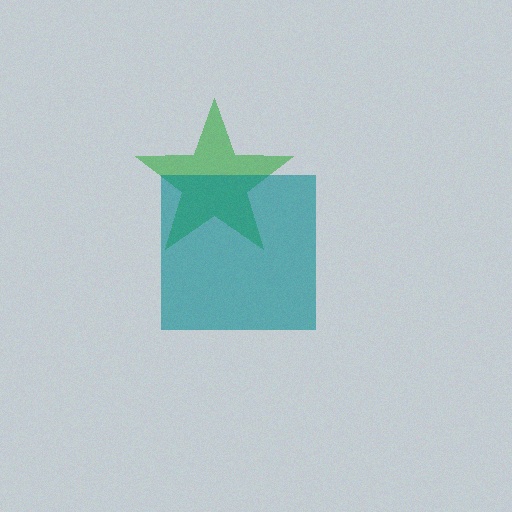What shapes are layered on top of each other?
The layered shapes are: a green star, a teal square.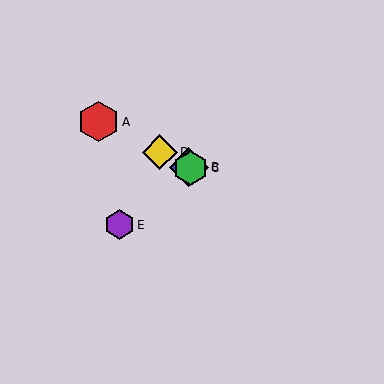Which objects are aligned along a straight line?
Objects A, B, C, D are aligned along a straight line.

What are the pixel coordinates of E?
Object E is at (119, 225).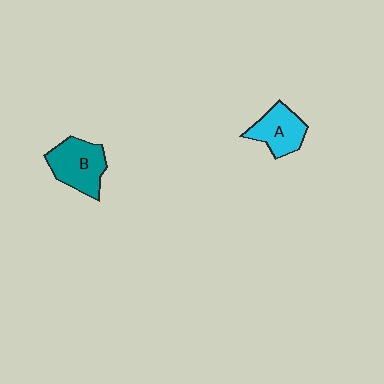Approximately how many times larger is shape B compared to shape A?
Approximately 1.2 times.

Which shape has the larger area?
Shape B (teal).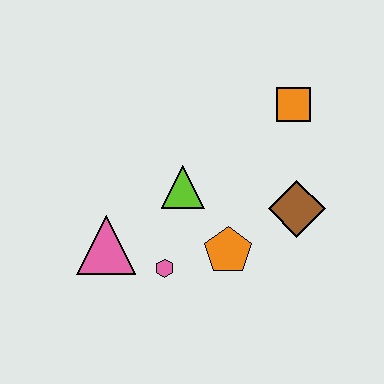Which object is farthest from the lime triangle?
The orange square is farthest from the lime triangle.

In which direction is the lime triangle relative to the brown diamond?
The lime triangle is to the left of the brown diamond.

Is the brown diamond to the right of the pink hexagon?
Yes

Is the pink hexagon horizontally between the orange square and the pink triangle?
Yes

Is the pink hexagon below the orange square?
Yes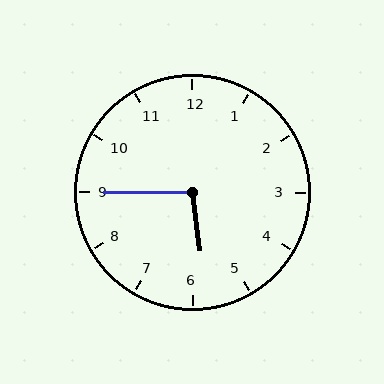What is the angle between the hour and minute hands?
Approximately 98 degrees.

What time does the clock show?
5:45.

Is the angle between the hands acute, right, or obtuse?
It is obtuse.